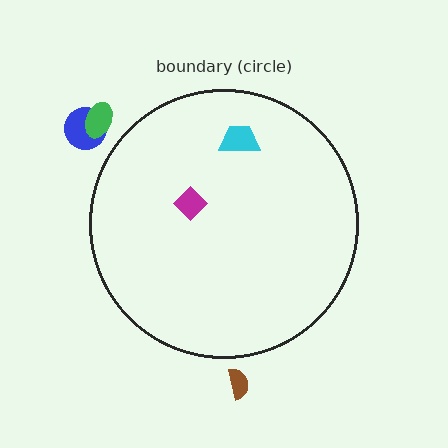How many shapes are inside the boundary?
2 inside, 3 outside.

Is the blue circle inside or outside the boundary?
Outside.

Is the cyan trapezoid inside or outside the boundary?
Inside.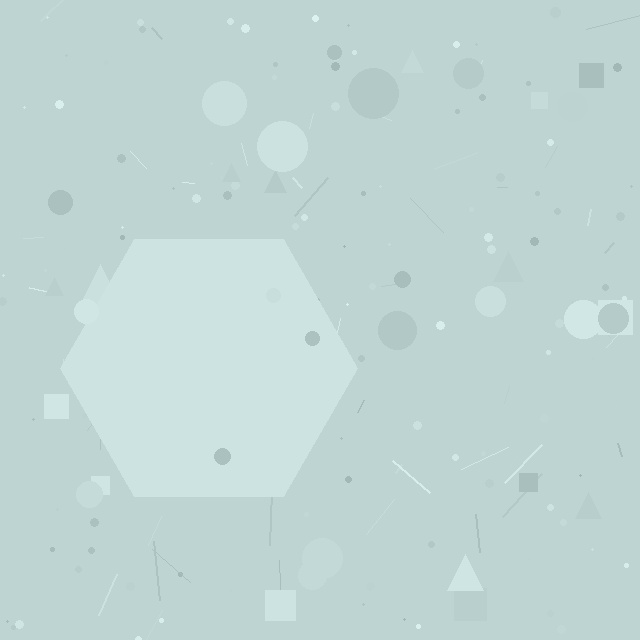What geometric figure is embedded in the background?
A hexagon is embedded in the background.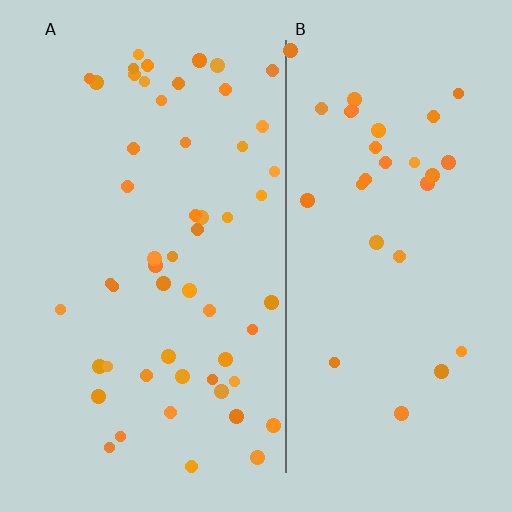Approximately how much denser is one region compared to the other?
Approximately 1.7× — region A over region B.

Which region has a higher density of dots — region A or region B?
A (the left).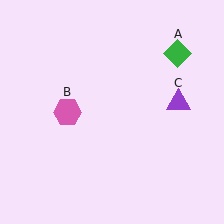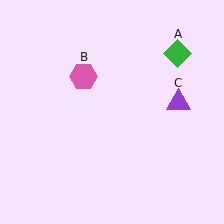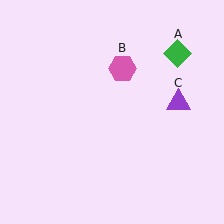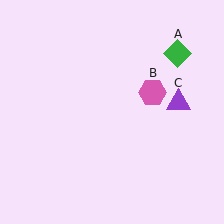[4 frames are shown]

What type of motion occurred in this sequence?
The pink hexagon (object B) rotated clockwise around the center of the scene.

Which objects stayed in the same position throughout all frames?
Green diamond (object A) and purple triangle (object C) remained stationary.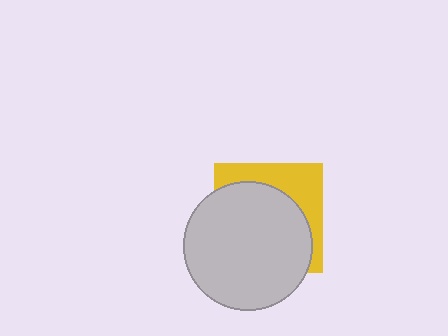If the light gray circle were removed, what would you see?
You would see the complete yellow square.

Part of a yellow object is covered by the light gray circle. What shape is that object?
It is a square.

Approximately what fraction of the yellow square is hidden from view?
Roughly 67% of the yellow square is hidden behind the light gray circle.